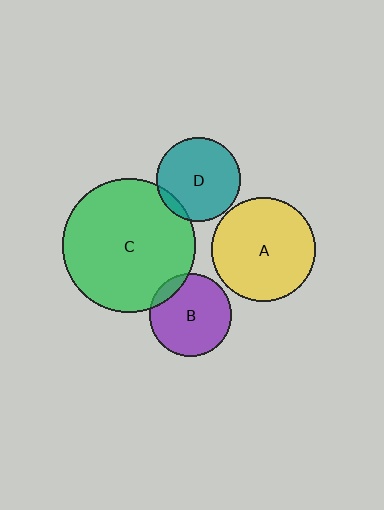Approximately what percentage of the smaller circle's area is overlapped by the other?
Approximately 10%.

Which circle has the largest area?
Circle C (green).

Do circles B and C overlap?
Yes.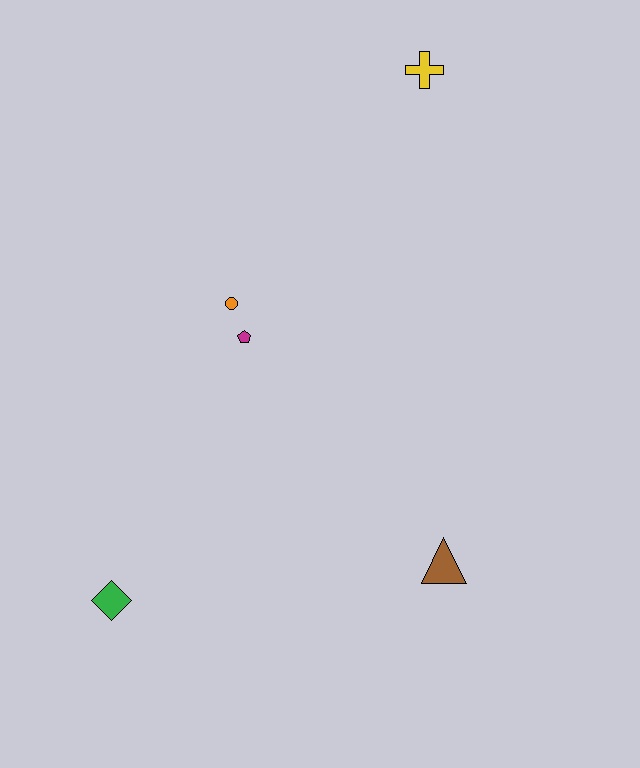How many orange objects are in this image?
There is 1 orange object.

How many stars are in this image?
There are no stars.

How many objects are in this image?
There are 5 objects.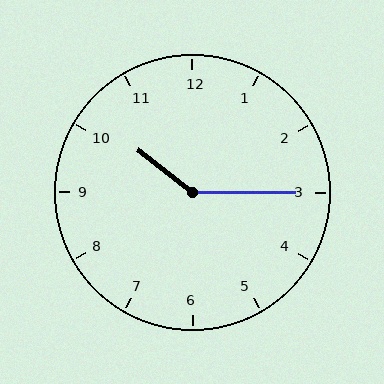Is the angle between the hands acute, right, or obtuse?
It is obtuse.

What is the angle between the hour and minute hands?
Approximately 142 degrees.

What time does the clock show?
10:15.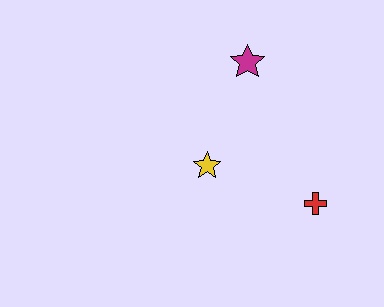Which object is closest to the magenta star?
The yellow star is closest to the magenta star.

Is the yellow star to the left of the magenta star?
Yes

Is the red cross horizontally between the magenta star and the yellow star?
No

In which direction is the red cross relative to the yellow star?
The red cross is to the right of the yellow star.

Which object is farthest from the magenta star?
The red cross is farthest from the magenta star.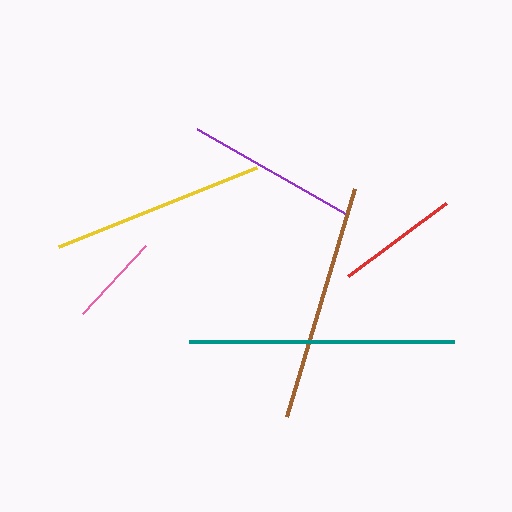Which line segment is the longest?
The teal line is the longest at approximately 266 pixels.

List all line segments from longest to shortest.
From longest to shortest: teal, brown, yellow, purple, red, pink.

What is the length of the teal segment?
The teal segment is approximately 266 pixels long.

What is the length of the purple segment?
The purple segment is approximately 174 pixels long.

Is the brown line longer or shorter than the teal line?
The teal line is longer than the brown line.